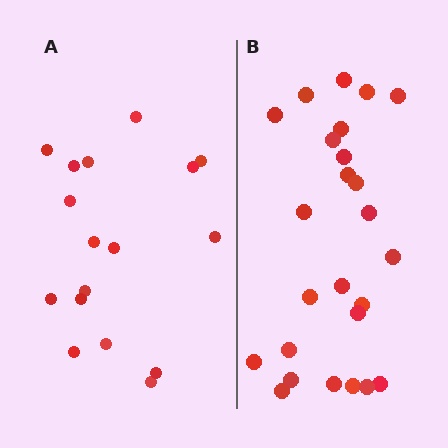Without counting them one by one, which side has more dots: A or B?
Region B (the right region) has more dots.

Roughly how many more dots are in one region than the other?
Region B has roughly 8 or so more dots than region A.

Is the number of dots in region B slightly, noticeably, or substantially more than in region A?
Region B has substantially more. The ratio is roughly 1.5 to 1.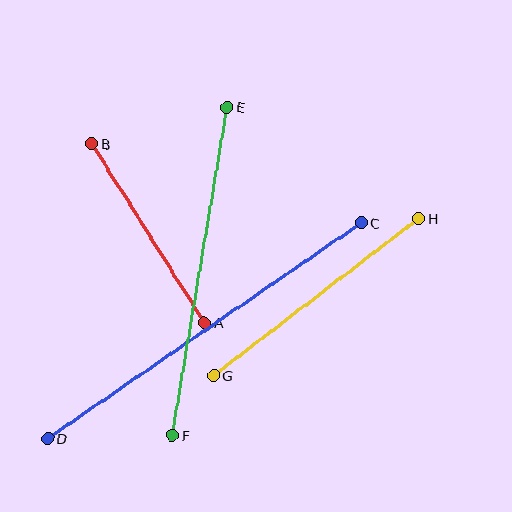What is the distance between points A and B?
The distance is approximately 211 pixels.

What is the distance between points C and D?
The distance is approximately 380 pixels.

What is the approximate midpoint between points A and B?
The midpoint is at approximately (149, 233) pixels.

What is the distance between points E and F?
The distance is approximately 333 pixels.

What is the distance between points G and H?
The distance is approximately 258 pixels.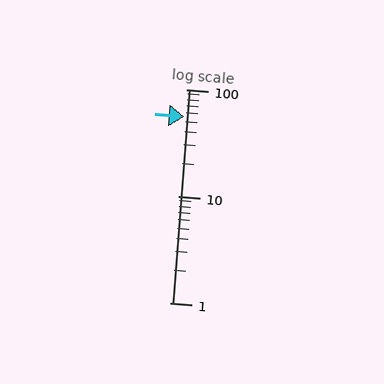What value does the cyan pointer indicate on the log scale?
The pointer indicates approximately 55.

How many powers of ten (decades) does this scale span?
The scale spans 2 decades, from 1 to 100.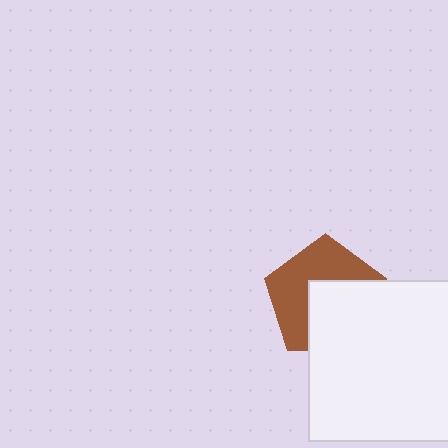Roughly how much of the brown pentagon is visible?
About half of it is visible (roughly 52%).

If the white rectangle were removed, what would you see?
You would see the complete brown pentagon.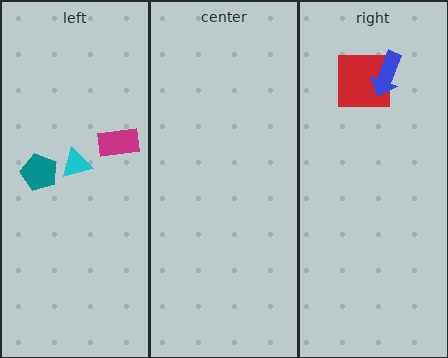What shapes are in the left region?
The magenta rectangle, the cyan triangle, the teal pentagon.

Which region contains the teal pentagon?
The left region.